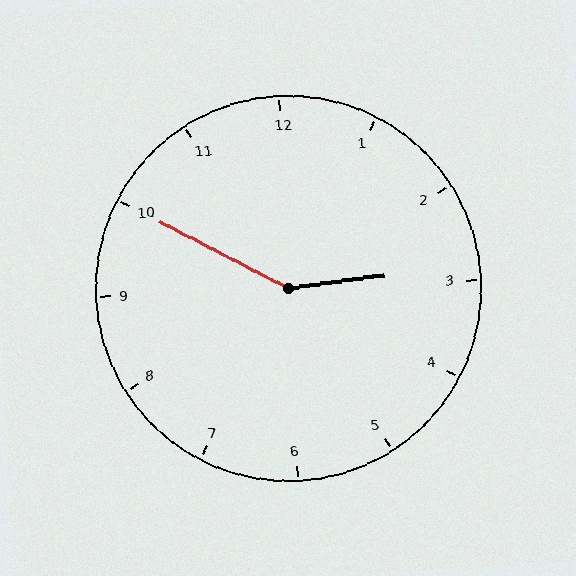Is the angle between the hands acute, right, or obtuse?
It is obtuse.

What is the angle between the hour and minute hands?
Approximately 145 degrees.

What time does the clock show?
2:50.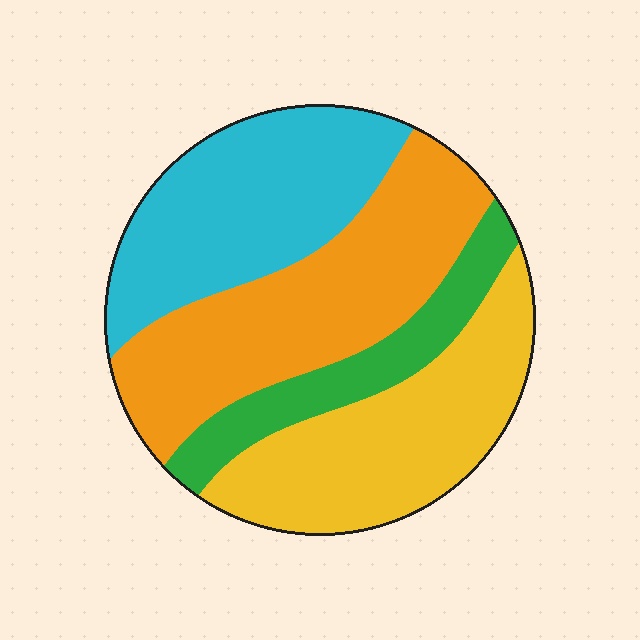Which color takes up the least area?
Green, at roughly 15%.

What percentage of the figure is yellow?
Yellow takes up about one quarter (1/4) of the figure.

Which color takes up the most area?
Orange, at roughly 30%.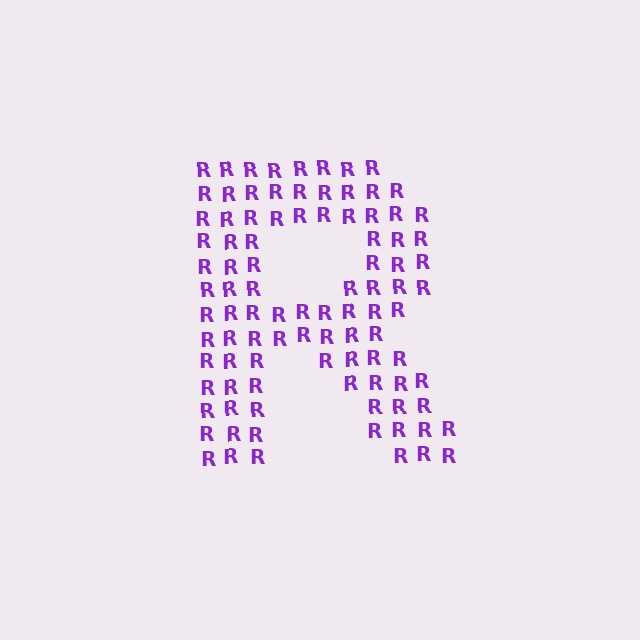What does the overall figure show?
The overall figure shows the letter R.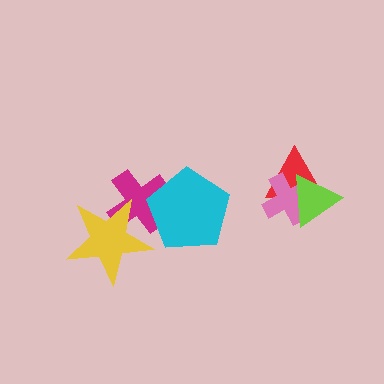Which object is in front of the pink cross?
The lime triangle is in front of the pink cross.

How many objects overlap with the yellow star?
1 object overlaps with the yellow star.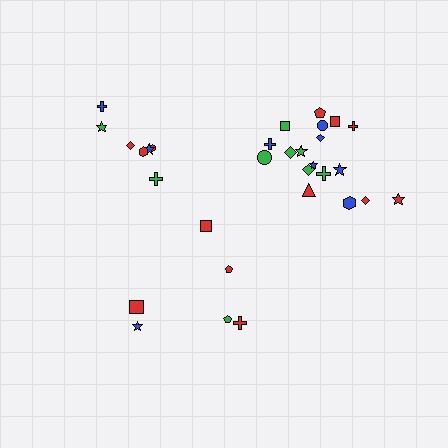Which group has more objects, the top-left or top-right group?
The top-right group.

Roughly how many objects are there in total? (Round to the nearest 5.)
Roughly 30 objects in total.